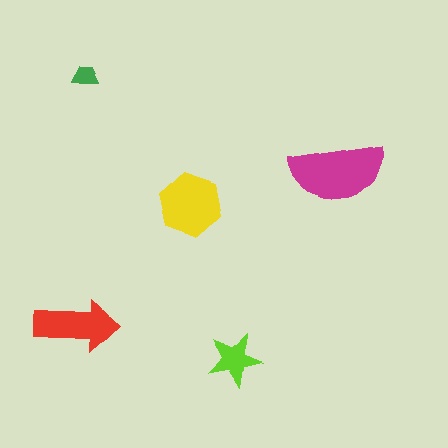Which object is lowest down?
The lime star is bottommost.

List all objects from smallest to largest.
The green trapezoid, the lime star, the red arrow, the yellow hexagon, the magenta semicircle.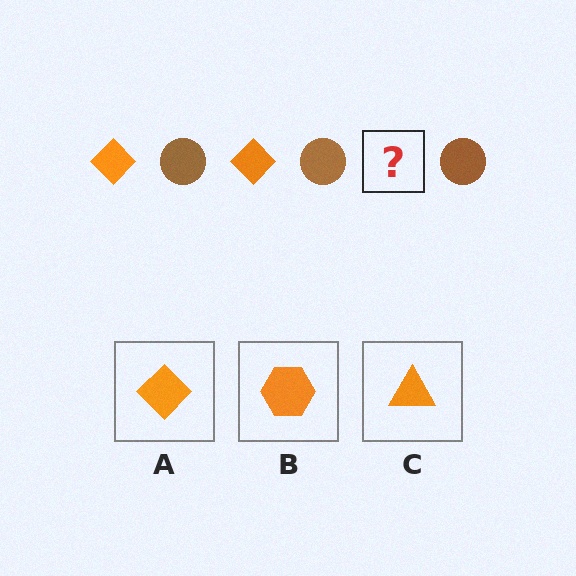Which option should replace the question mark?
Option A.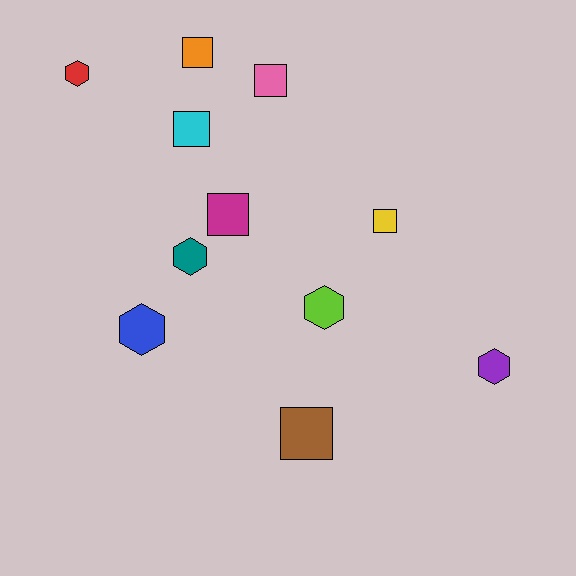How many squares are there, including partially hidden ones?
There are 6 squares.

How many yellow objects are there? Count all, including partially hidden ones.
There is 1 yellow object.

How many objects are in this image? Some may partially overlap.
There are 11 objects.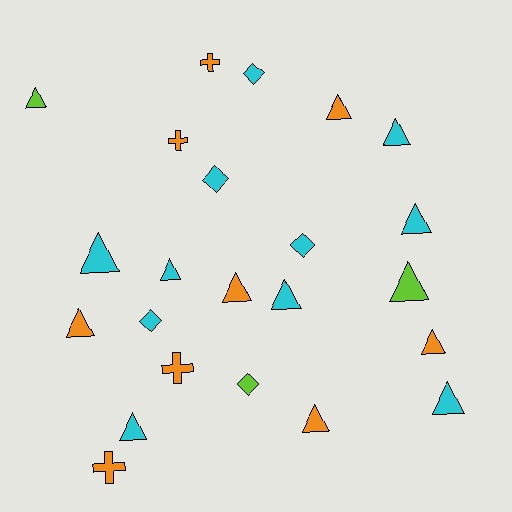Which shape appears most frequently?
Triangle, with 14 objects.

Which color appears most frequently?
Cyan, with 11 objects.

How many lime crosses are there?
There are no lime crosses.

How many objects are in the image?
There are 23 objects.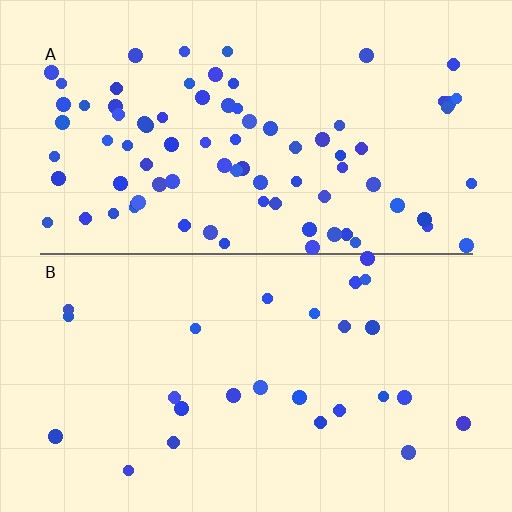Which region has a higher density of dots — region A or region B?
A (the top).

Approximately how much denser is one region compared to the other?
Approximately 3.2× — region A over region B.